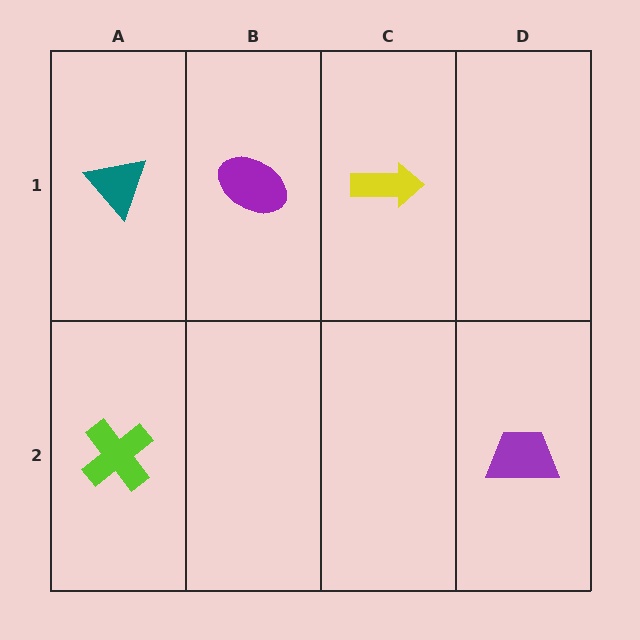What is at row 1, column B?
A purple ellipse.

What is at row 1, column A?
A teal triangle.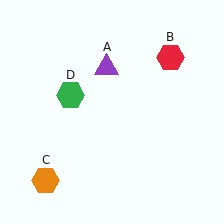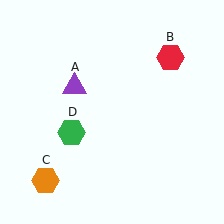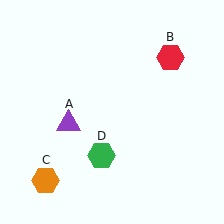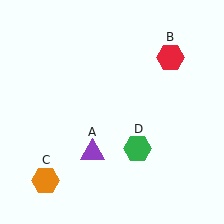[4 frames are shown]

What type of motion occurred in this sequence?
The purple triangle (object A), green hexagon (object D) rotated counterclockwise around the center of the scene.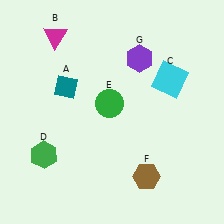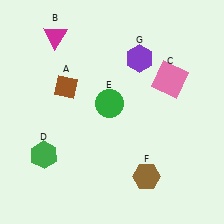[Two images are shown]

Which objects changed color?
A changed from teal to brown. C changed from cyan to pink.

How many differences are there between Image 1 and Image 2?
There are 2 differences between the two images.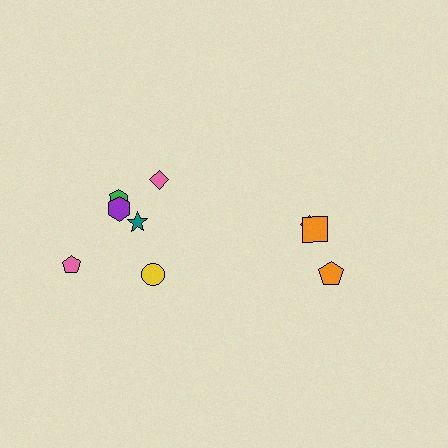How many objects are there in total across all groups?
There are 9 objects.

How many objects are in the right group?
There are 3 objects.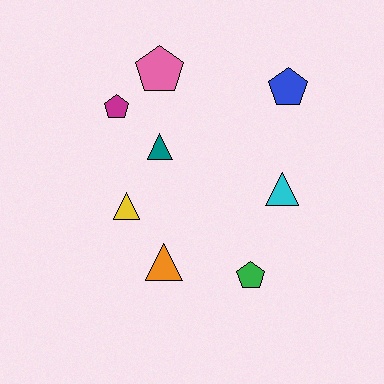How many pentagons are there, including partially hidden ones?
There are 4 pentagons.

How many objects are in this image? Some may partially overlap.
There are 8 objects.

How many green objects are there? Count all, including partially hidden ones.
There is 1 green object.